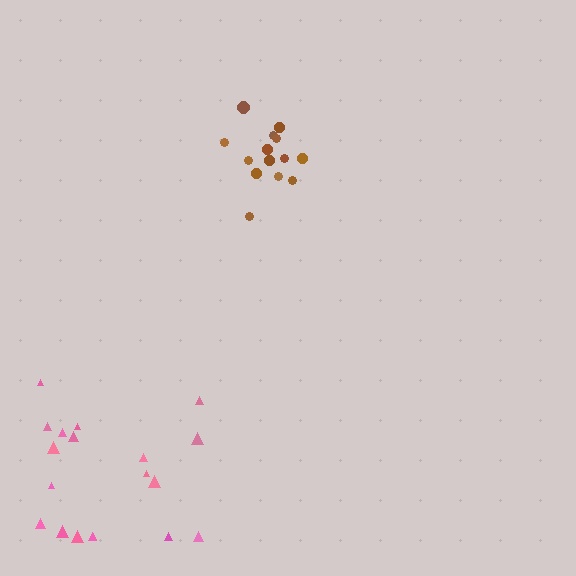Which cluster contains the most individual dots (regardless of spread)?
Pink (19).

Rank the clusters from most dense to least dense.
brown, pink.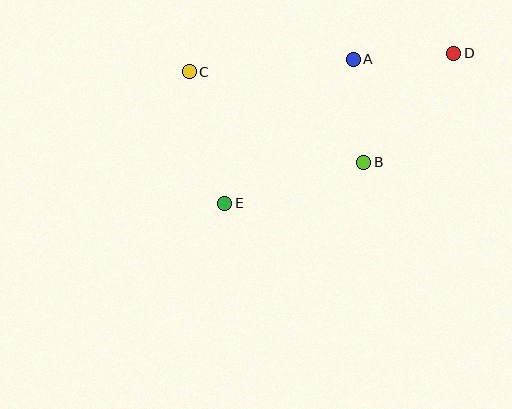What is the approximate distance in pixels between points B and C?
The distance between B and C is approximately 197 pixels.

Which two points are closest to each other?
Points A and D are closest to each other.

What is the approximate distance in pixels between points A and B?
The distance between A and B is approximately 104 pixels.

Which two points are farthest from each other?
Points D and E are farthest from each other.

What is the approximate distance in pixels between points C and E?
The distance between C and E is approximately 136 pixels.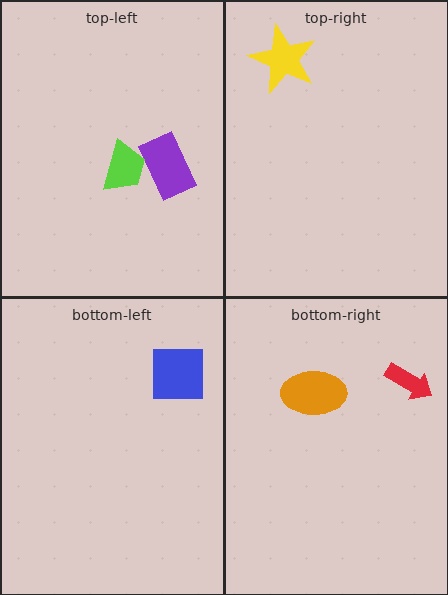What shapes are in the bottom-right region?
The red arrow, the orange ellipse.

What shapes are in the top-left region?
The purple rectangle, the lime trapezoid.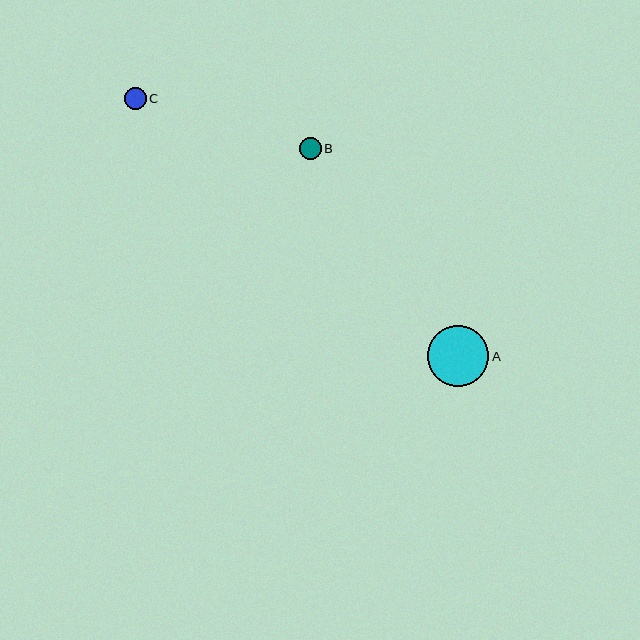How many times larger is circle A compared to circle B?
Circle A is approximately 2.9 times the size of circle B.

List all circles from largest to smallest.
From largest to smallest: A, C, B.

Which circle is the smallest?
Circle B is the smallest with a size of approximately 21 pixels.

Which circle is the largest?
Circle A is the largest with a size of approximately 61 pixels.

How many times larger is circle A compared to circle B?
Circle A is approximately 2.9 times the size of circle B.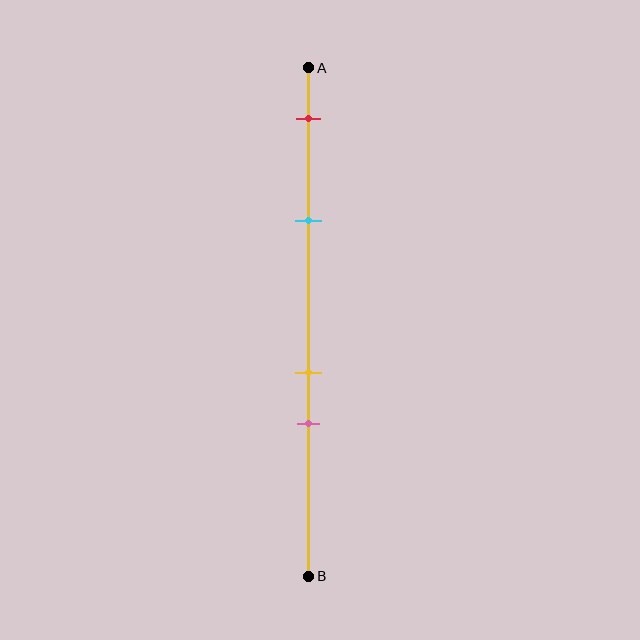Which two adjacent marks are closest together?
The yellow and pink marks are the closest adjacent pair.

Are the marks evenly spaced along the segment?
No, the marks are not evenly spaced.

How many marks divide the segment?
There are 4 marks dividing the segment.